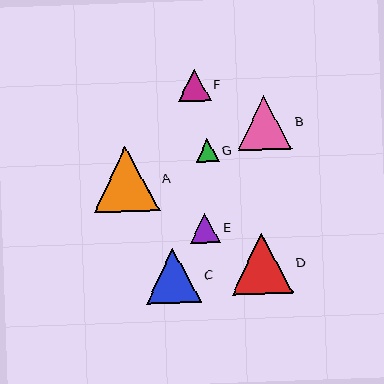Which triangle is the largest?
Triangle A is the largest with a size of approximately 66 pixels.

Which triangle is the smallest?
Triangle G is the smallest with a size of approximately 23 pixels.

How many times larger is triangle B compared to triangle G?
Triangle B is approximately 2.4 times the size of triangle G.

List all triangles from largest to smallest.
From largest to smallest: A, D, C, B, F, E, G.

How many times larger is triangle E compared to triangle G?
Triangle E is approximately 1.3 times the size of triangle G.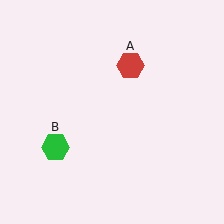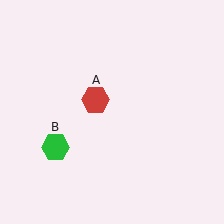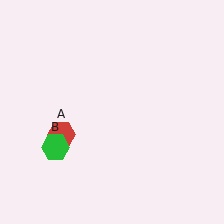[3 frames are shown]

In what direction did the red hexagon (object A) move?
The red hexagon (object A) moved down and to the left.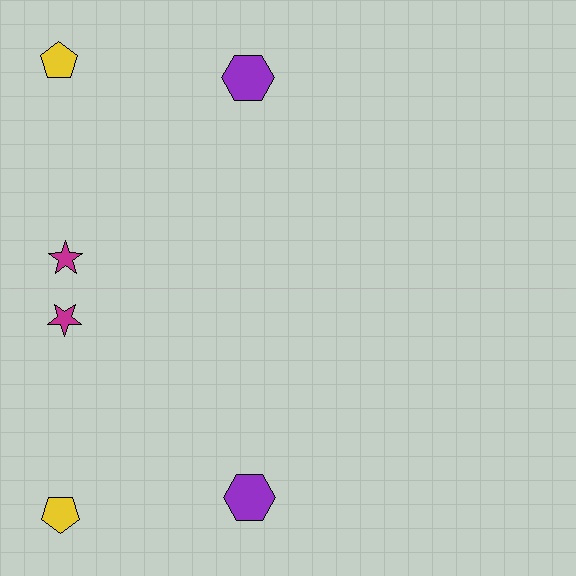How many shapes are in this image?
There are 6 shapes in this image.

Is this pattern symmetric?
Yes, this pattern has bilateral (reflection) symmetry.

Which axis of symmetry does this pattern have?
The pattern has a horizontal axis of symmetry running through the center of the image.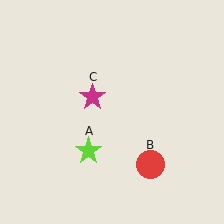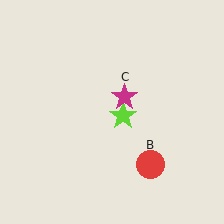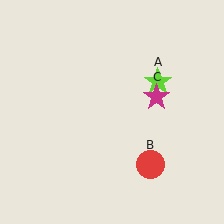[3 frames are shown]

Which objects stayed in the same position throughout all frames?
Red circle (object B) remained stationary.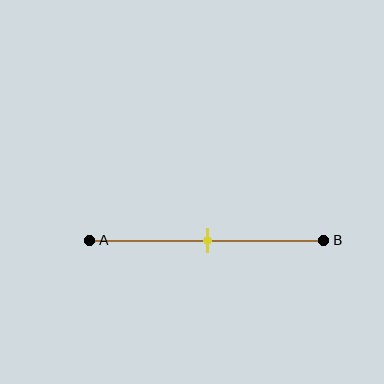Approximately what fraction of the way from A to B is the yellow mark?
The yellow mark is approximately 50% of the way from A to B.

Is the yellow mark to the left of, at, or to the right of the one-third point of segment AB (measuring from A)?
The yellow mark is to the right of the one-third point of segment AB.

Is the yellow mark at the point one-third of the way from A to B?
No, the mark is at about 50% from A, not at the 33% one-third point.